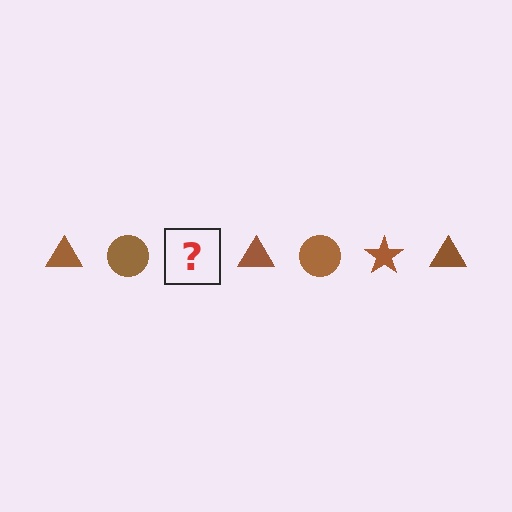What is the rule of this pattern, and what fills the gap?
The rule is that the pattern cycles through triangle, circle, star shapes in brown. The gap should be filled with a brown star.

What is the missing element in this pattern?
The missing element is a brown star.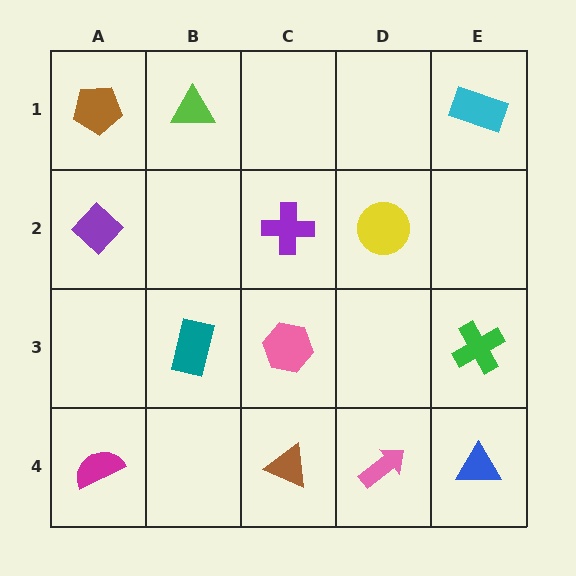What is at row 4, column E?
A blue triangle.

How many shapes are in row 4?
4 shapes.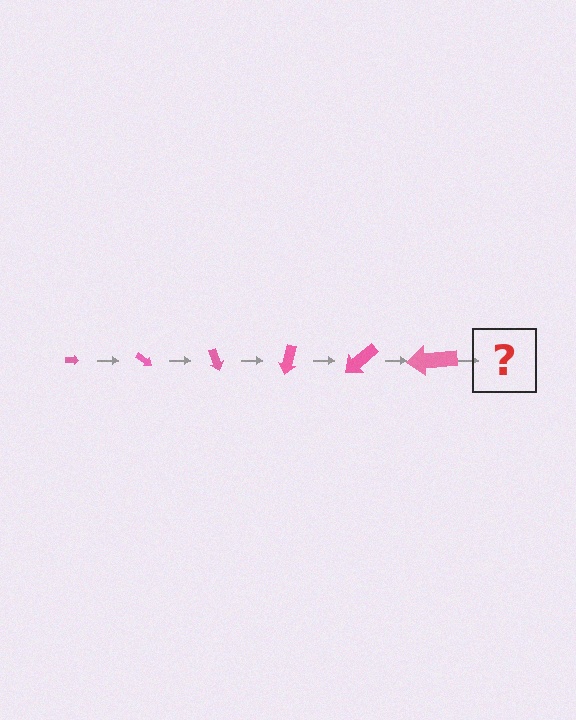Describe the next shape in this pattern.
It should be an arrow, larger than the previous one and rotated 210 degrees from the start.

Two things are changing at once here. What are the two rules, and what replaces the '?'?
The two rules are that the arrow grows larger each step and it rotates 35 degrees each step. The '?' should be an arrow, larger than the previous one and rotated 210 degrees from the start.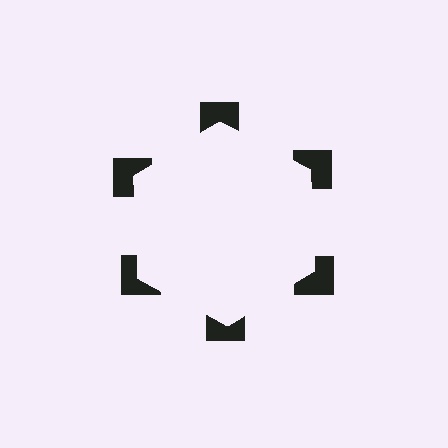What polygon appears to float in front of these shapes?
An illusory hexagon — its edges are inferred from the aligned wedge cuts in the notched squares, not physically drawn.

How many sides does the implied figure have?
6 sides.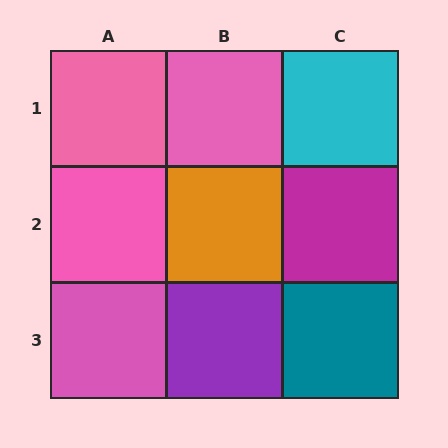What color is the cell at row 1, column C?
Cyan.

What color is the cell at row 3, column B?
Purple.